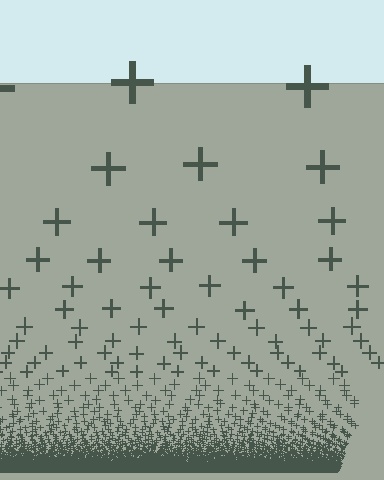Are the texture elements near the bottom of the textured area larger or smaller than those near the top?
Smaller. The gradient is inverted — elements near the bottom are smaller and denser.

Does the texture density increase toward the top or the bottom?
Density increases toward the bottom.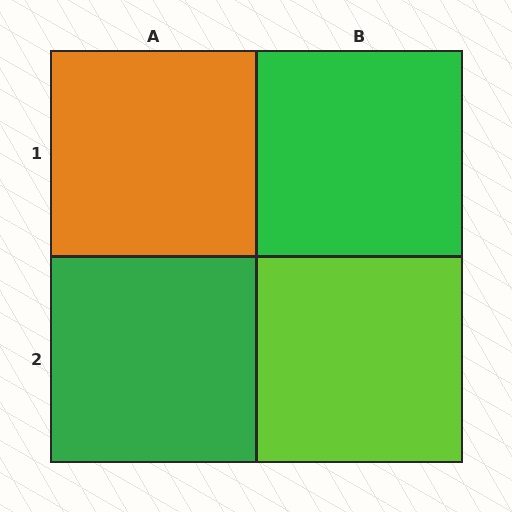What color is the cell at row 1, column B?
Green.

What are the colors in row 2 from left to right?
Green, lime.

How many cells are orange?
1 cell is orange.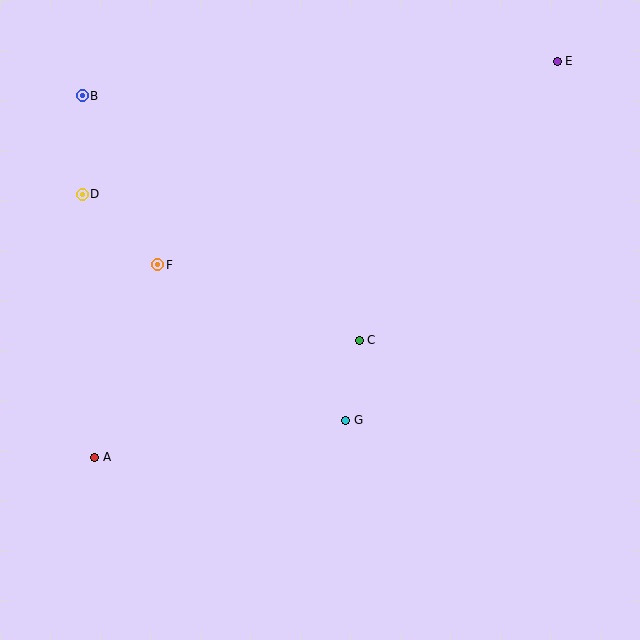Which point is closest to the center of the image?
Point C at (359, 340) is closest to the center.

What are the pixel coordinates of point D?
Point D is at (82, 195).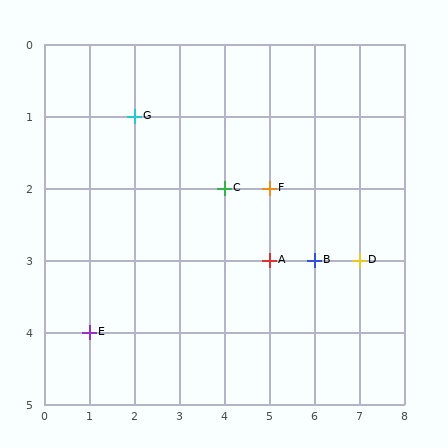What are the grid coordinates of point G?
Point G is at grid coordinates (2, 1).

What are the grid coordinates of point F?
Point F is at grid coordinates (5, 2).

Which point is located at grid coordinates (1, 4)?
Point E is at (1, 4).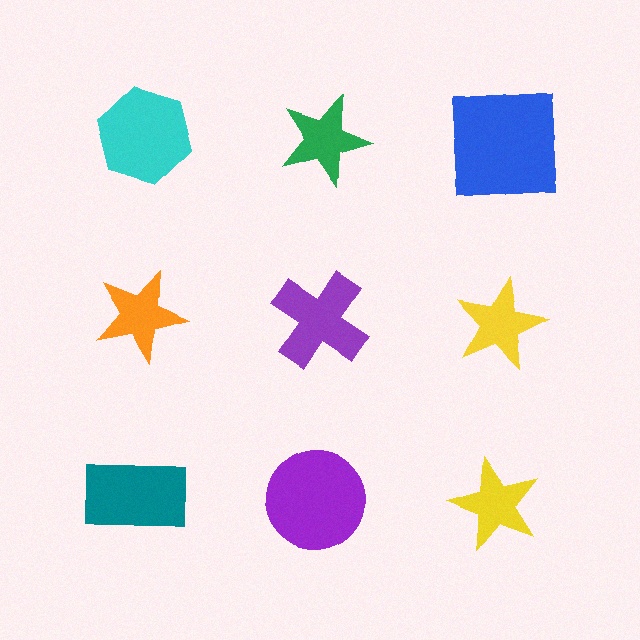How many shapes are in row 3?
3 shapes.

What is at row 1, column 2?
A green star.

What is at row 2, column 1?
An orange star.